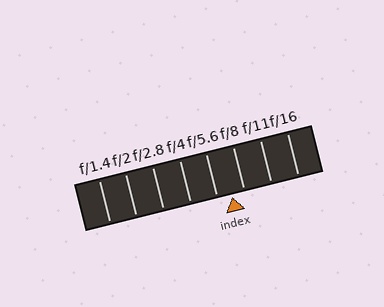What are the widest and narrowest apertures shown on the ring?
The widest aperture shown is f/1.4 and the narrowest is f/16.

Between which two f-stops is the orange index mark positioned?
The index mark is between f/5.6 and f/8.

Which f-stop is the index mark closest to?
The index mark is closest to f/8.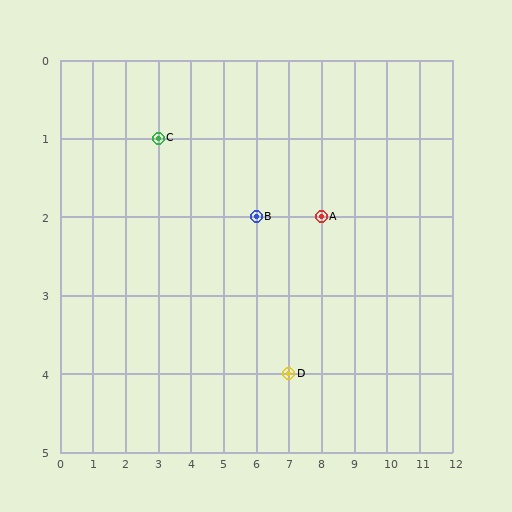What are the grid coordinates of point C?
Point C is at grid coordinates (3, 1).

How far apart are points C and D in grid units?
Points C and D are 4 columns and 3 rows apart (about 5.0 grid units diagonally).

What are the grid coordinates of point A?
Point A is at grid coordinates (8, 2).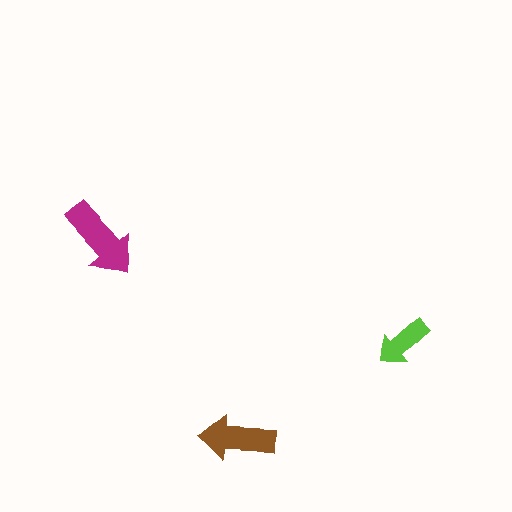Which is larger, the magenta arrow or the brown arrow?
The magenta one.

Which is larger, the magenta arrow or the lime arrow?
The magenta one.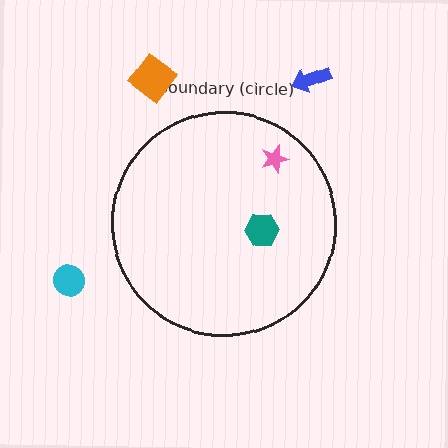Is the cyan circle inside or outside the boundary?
Outside.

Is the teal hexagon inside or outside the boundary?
Inside.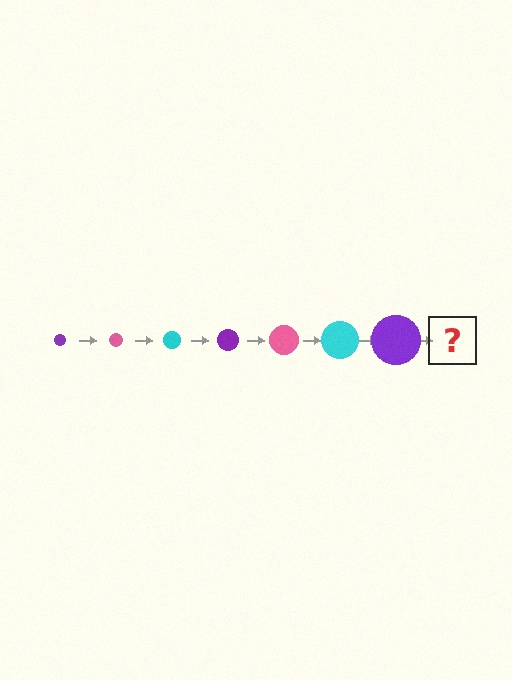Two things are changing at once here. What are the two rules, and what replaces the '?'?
The two rules are that the circle grows larger each step and the color cycles through purple, pink, and cyan. The '?' should be a pink circle, larger than the previous one.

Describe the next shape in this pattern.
It should be a pink circle, larger than the previous one.